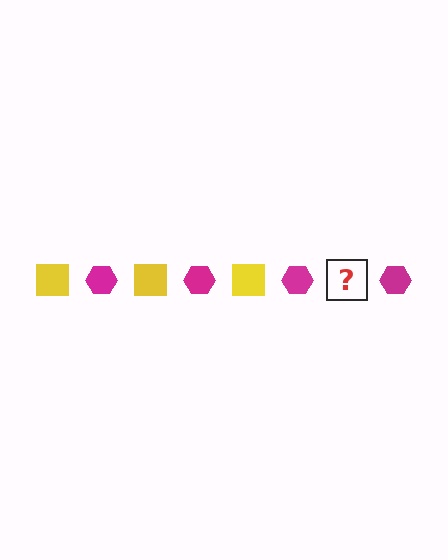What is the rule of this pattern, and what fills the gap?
The rule is that the pattern alternates between yellow square and magenta hexagon. The gap should be filled with a yellow square.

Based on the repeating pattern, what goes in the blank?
The blank should be a yellow square.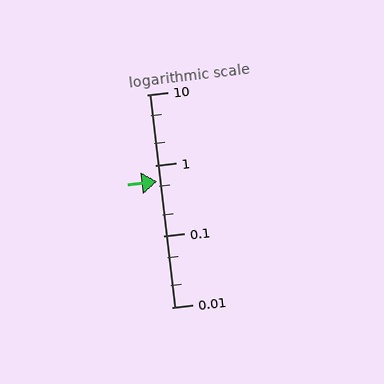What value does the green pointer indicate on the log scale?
The pointer indicates approximately 0.6.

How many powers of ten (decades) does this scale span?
The scale spans 3 decades, from 0.01 to 10.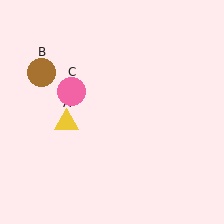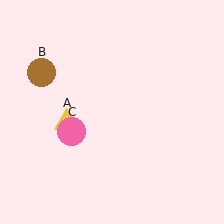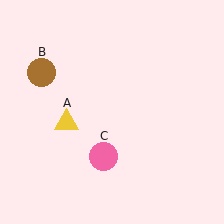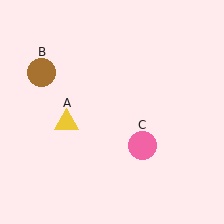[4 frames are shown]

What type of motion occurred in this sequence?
The pink circle (object C) rotated counterclockwise around the center of the scene.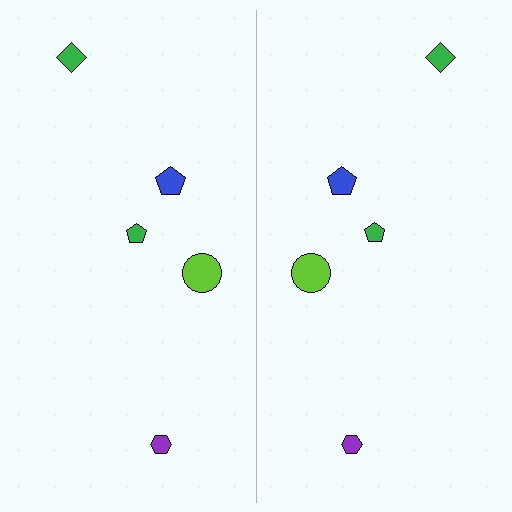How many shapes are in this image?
There are 10 shapes in this image.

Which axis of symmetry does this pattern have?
The pattern has a vertical axis of symmetry running through the center of the image.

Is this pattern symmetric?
Yes, this pattern has bilateral (reflection) symmetry.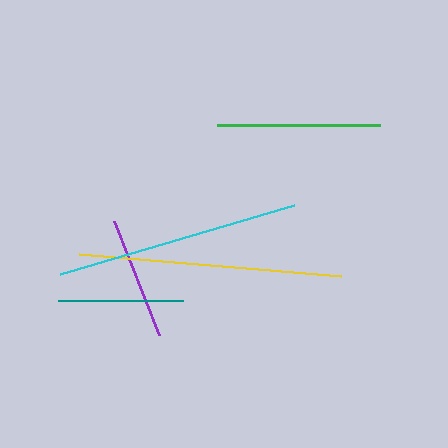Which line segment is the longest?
The yellow line is the longest at approximately 263 pixels.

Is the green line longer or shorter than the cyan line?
The cyan line is longer than the green line.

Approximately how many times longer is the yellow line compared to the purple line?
The yellow line is approximately 2.1 times the length of the purple line.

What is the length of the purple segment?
The purple segment is approximately 123 pixels long.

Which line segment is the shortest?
The purple line is the shortest at approximately 123 pixels.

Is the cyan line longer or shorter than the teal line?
The cyan line is longer than the teal line.